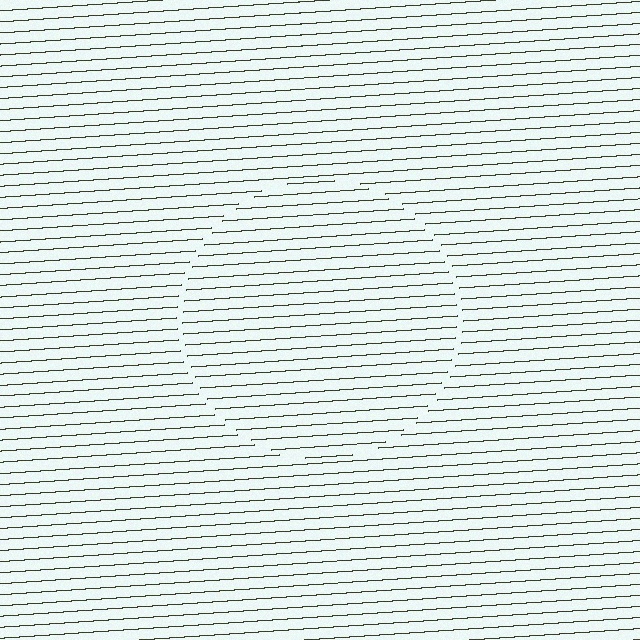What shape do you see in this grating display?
An illusory circle. The interior of the shape contains the same grating, shifted by half a period — the contour is defined by the phase discontinuity where line-ends from the inner and outer gratings abut.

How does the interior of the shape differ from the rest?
The interior of the shape contains the same grating, shifted by half a period — the contour is defined by the phase discontinuity where line-ends from the inner and outer gratings abut.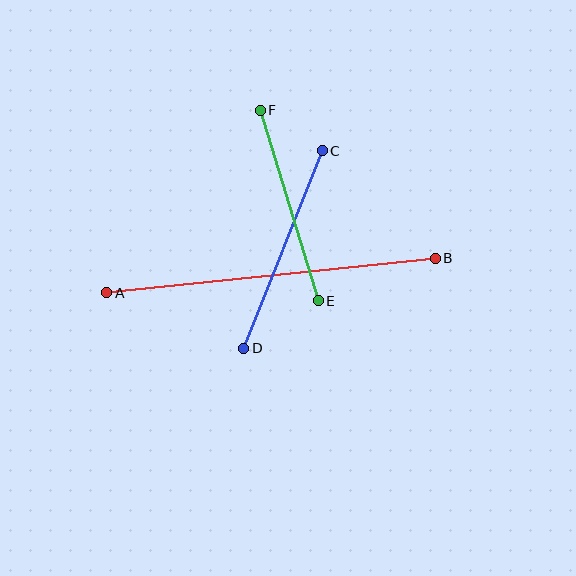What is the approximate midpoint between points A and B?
The midpoint is at approximately (271, 275) pixels.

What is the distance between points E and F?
The distance is approximately 200 pixels.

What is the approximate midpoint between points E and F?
The midpoint is at approximately (289, 205) pixels.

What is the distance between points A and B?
The distance is approximately 330 pixels.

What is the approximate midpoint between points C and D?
The midpoint is at approximately (283, 250) pixels.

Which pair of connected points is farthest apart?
Points A and B are farthest apart.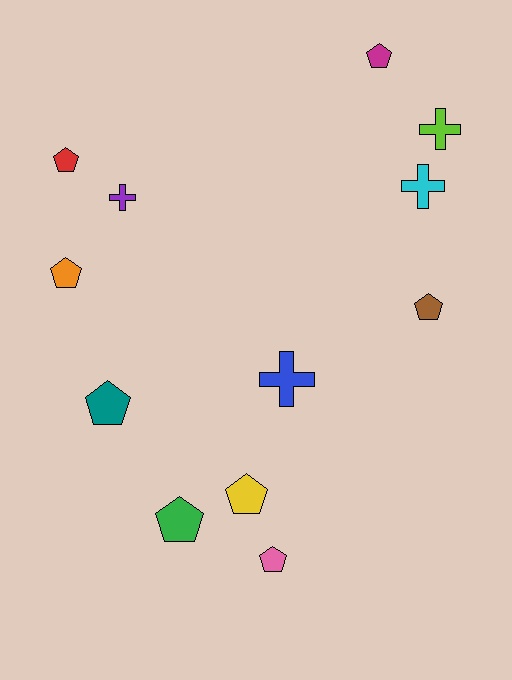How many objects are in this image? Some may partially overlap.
There are 12 objects.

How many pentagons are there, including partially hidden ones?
There are 8 pentagons.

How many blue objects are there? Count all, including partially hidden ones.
There is 1 blue object.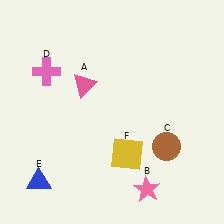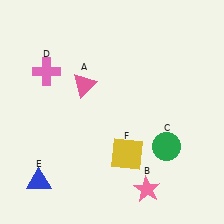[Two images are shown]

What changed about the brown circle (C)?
In Image 1, C is brown. In Image 2, it changed to green.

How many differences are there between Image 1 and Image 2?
There is 1 difference between the two images.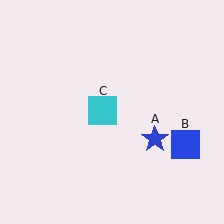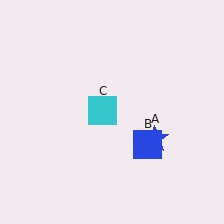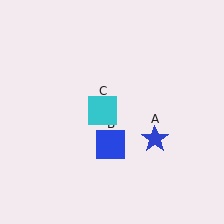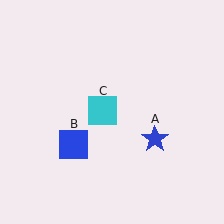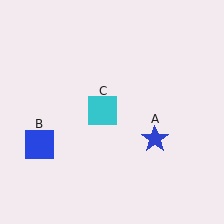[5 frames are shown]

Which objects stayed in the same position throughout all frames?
Blue star (object A) and cyan square (object C) remained stationary.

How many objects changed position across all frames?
1 object changed position: blue square (object B).